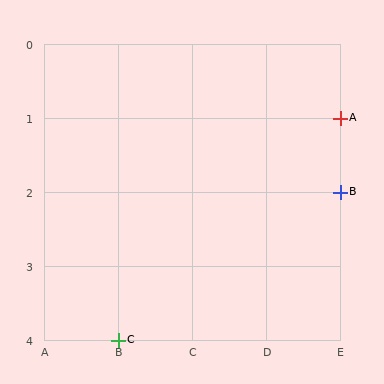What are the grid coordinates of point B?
Point B is at grid coordinates (E, 2).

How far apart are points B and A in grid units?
Points B and A are 1 row apart.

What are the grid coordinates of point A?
Point A is at grid coordinates (E, 1).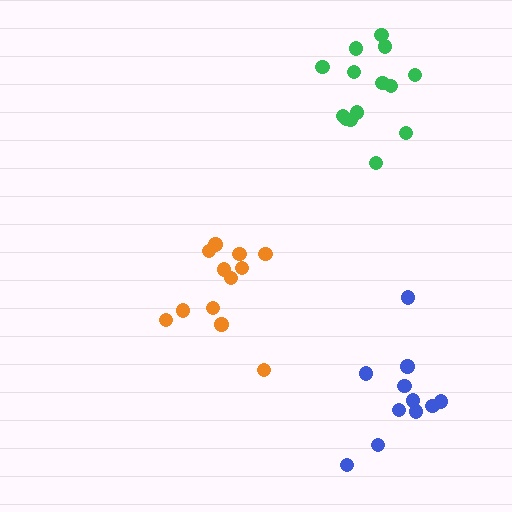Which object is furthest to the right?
The blue cluster is rightmost.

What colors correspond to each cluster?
The clusters are colored: green, orange, blue.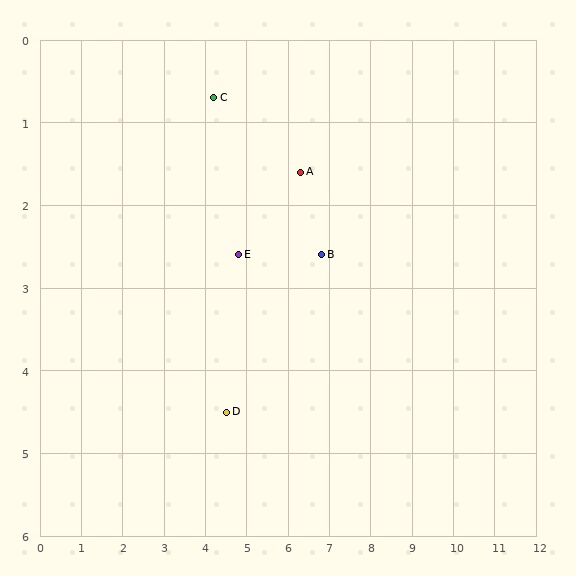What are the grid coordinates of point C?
Point C is at approximately (4.2, 0.7).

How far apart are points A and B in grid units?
Points A and B are about 1.1 grid units apart.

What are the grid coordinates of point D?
Point D is at approximately (4.5, 4.5).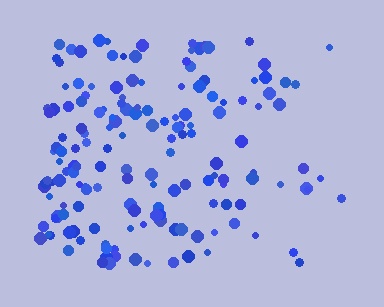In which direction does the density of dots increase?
From right to left, with the left side densest.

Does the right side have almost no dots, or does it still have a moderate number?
Still a moderate number, just noticeably fewer than the left.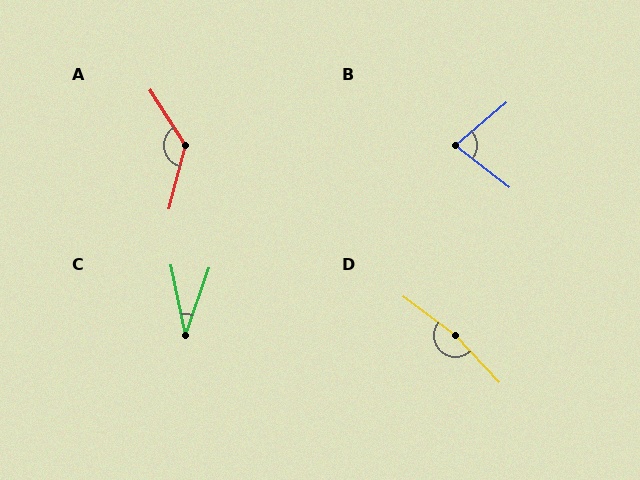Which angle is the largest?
D, at approximately 170 degrees.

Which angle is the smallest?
C, at approximately 31 degrees.